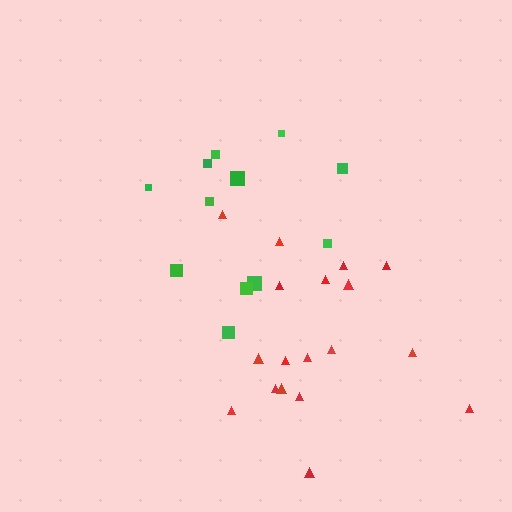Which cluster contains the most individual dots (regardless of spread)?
Red (18).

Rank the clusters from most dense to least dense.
red, green.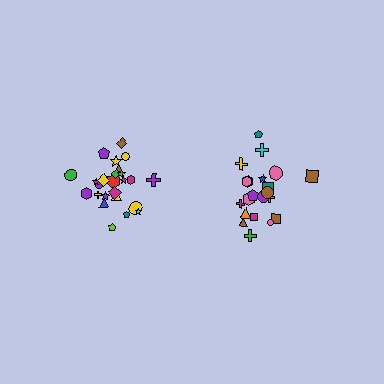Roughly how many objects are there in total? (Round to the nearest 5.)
Roughly 45 objects in total.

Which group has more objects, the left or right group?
The left group.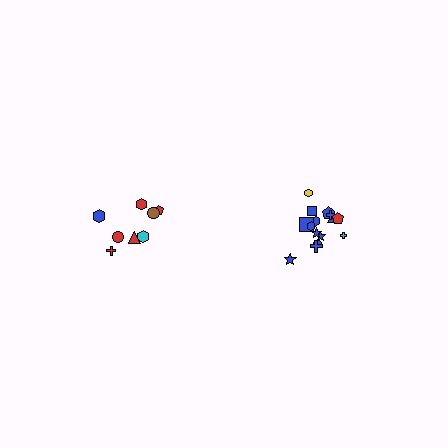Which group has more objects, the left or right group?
The right group.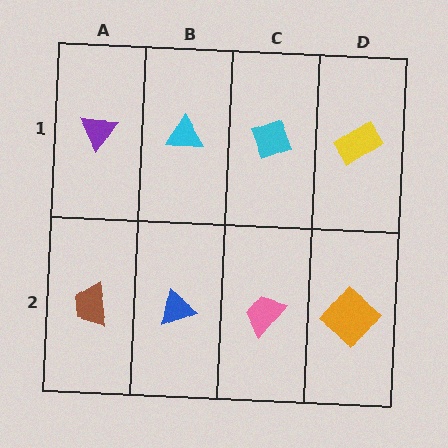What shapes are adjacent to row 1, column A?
A brown trapezoid (row 2, column A), a cyan triangle (row 1, column B).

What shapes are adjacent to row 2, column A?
A purple triangle (row 1, column A), a blue triangle (row 2, column B).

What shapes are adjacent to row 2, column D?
A yellow rectangle (row 1, column D), a pink trapezoid (row 2, column C).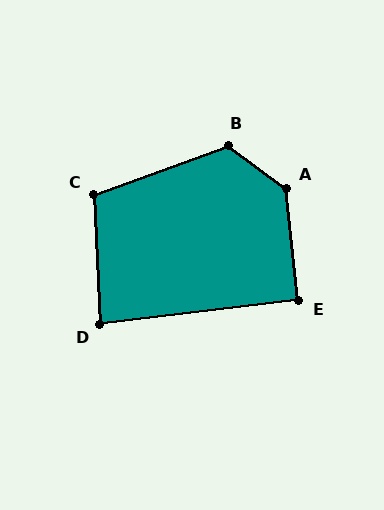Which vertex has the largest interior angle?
A, at approximately 133 degrees.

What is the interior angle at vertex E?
Approximately 91 degrees (approximately right).